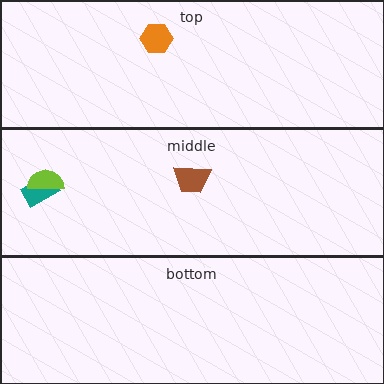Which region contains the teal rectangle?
The middle region.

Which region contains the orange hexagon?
The top region.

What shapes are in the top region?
The orange hexagon.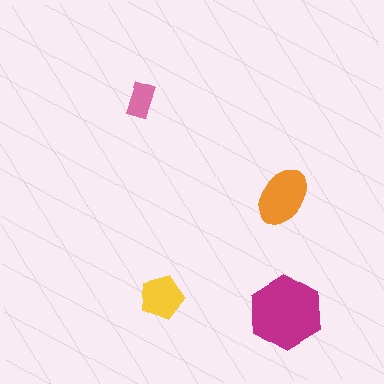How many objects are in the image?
There are 4 objects in the image.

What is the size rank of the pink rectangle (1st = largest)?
4th.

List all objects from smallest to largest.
The pink rectangle, the yellow pentagon, the orange ellipse, the magenta hexagon.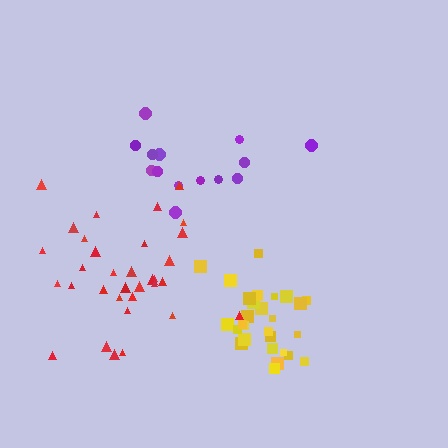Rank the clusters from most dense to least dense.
yellow, red, purple.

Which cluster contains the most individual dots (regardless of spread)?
Red (33).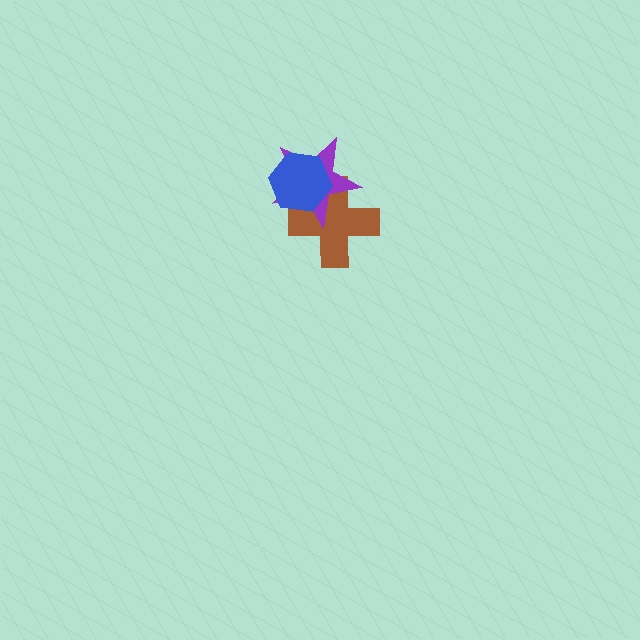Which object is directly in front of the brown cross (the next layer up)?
The purple star is directly in front of the brown cross.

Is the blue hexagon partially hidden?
No, no other shape covers it.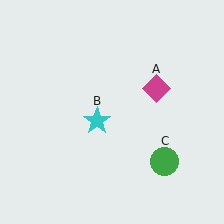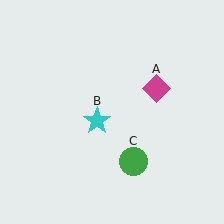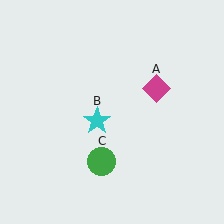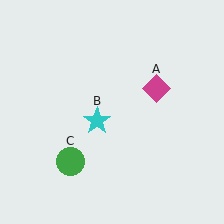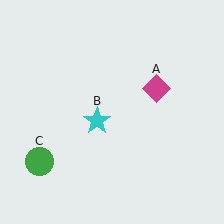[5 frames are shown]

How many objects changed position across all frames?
1 object changed position: green circle (object C).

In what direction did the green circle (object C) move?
The green circle (object C) moved left.